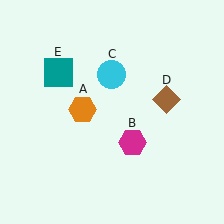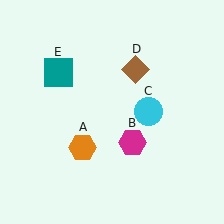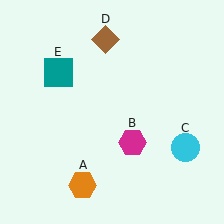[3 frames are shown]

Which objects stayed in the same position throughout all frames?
Magenta hexagon (object B) and teal square (object E) remained stationary.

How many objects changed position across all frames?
3 objects changed position: orange hexagon (object A), cyan circle (object C), brown diamond (object D).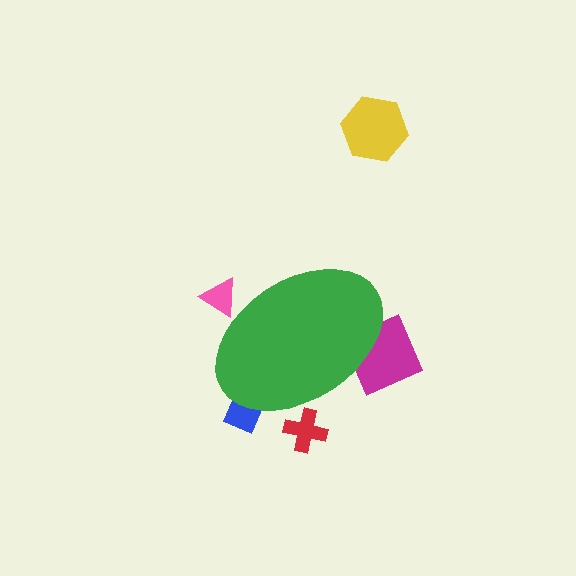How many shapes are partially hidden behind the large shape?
4 shapes are partially hidden.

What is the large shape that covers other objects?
A green ellipse.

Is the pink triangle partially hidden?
Yes, the pink triangle is partially hidden behind the green ellipse.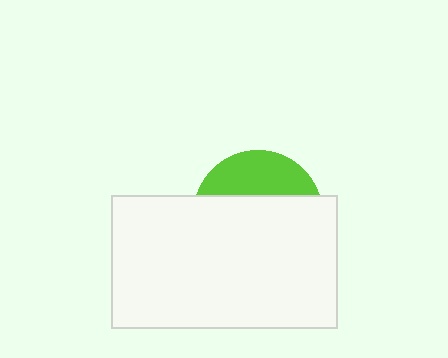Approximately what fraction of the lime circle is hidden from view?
Roughly 69% of the lime circle is hidden behind the white rectangle.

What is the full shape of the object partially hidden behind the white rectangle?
The partially hidden object is a lime circle.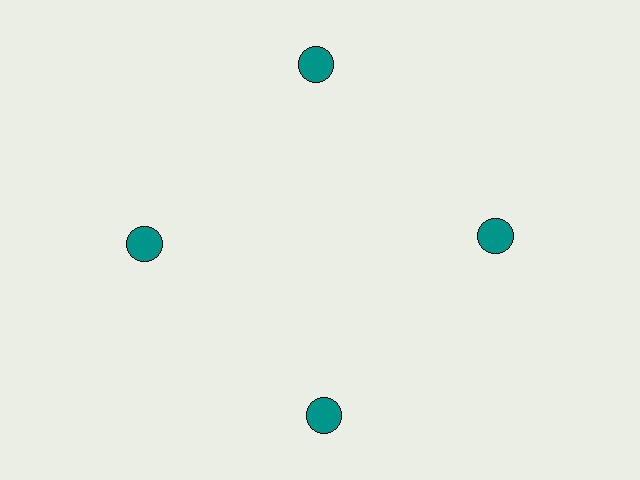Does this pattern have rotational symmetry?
Yes, this pattern has 4-fold rotational symmetry. It looks the same after rotating 90 degrees around the center.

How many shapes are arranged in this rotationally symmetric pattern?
There are 4 shapes, arranged in 4 groups of 1.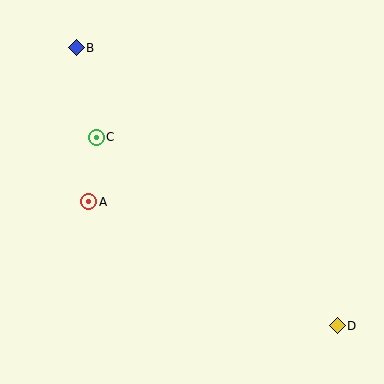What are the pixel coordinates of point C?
Point C is at (96, 137).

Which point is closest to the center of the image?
Point A at (89, 202) is closest to the center.